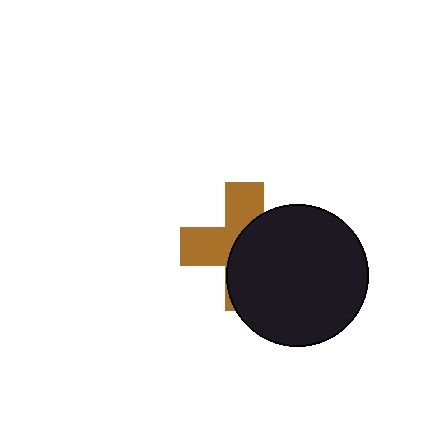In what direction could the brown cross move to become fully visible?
The brown cross could move left. That would shift it out from behind the black circle entirely.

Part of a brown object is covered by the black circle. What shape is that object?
It is a cross.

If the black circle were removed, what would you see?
You would see the complete brown cross.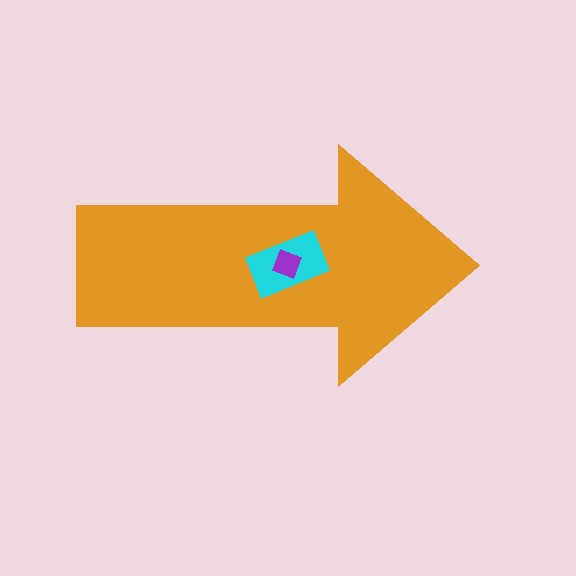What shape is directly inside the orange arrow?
The cyan rectangle.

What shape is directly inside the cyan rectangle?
The purple square.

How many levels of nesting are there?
3.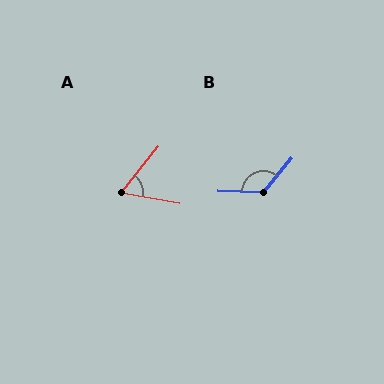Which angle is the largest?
B, at approximately 128 degrees.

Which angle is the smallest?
A, at approximately 61 degrees.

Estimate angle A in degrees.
Approximately 61 degrees.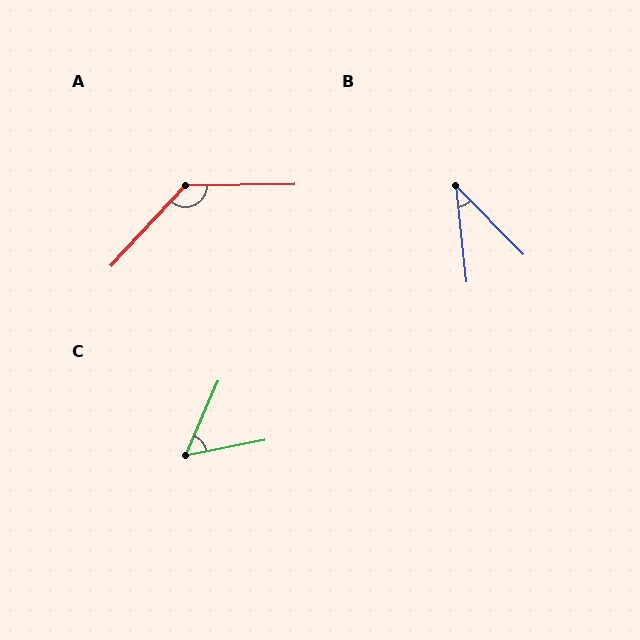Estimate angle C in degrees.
Approximately 56 degrees.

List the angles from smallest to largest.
B (38°), C (56°), A (133°).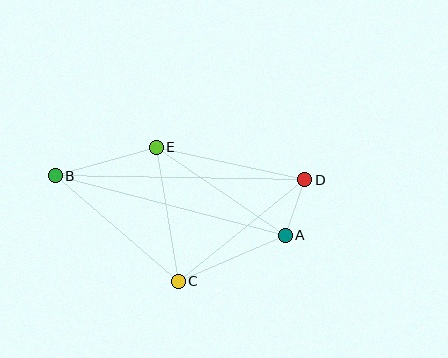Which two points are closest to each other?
Points A and D are closest to each other.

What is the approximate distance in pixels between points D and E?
The distance between D and E is approximately 152 pixels.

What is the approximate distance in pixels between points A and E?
The distance between A and E is approximately 156 pixels.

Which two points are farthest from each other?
Points B and D are farthest from each other.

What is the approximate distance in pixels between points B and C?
The distance between B and C is approximately 162 pixels.